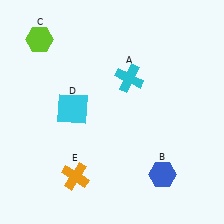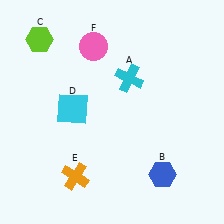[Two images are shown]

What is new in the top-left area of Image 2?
A pink circle (F) was added in the top-left area of Image 2.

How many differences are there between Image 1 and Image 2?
There is 1 difference between the two images.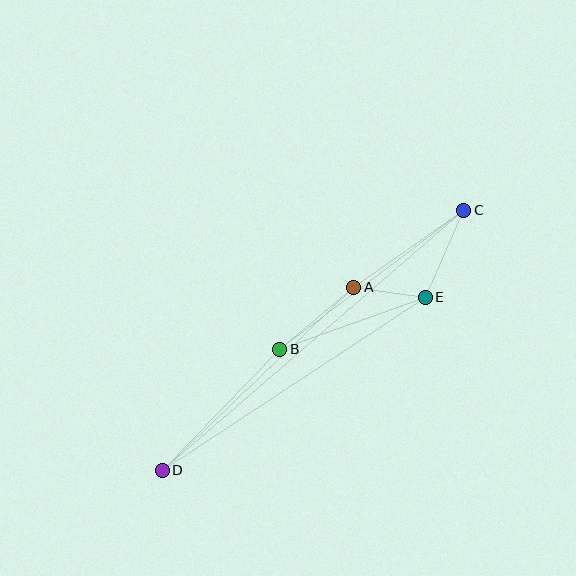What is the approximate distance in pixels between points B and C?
The distance between B and C is approximately 230 pixels.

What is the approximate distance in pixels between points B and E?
The distance between B and E is approximately 154 pixels.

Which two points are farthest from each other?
Points C and D are farthest from each other.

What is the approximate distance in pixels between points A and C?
The distance between A and C is approximately 134 pixels.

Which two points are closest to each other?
Points A and E are closest to each other.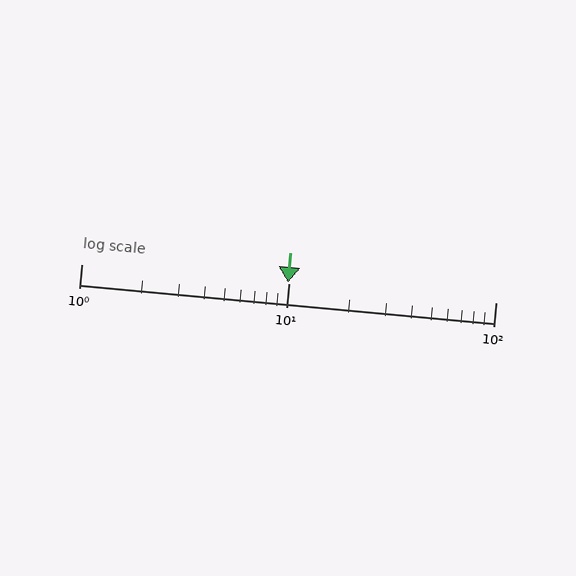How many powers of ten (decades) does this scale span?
The scale spans 2 decades, from 1 to 100.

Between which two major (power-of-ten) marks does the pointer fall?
The pointer is between 1 and 10.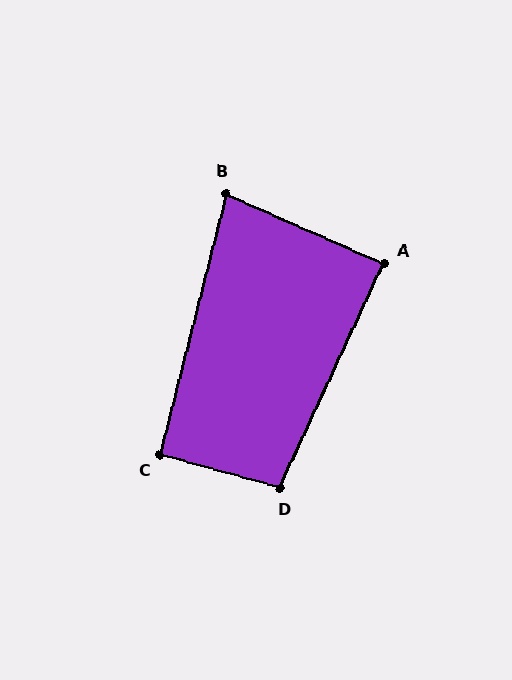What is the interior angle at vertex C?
Approximately 91 degrees (approximately right).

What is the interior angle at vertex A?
Approximately 89 degrees (approximately right).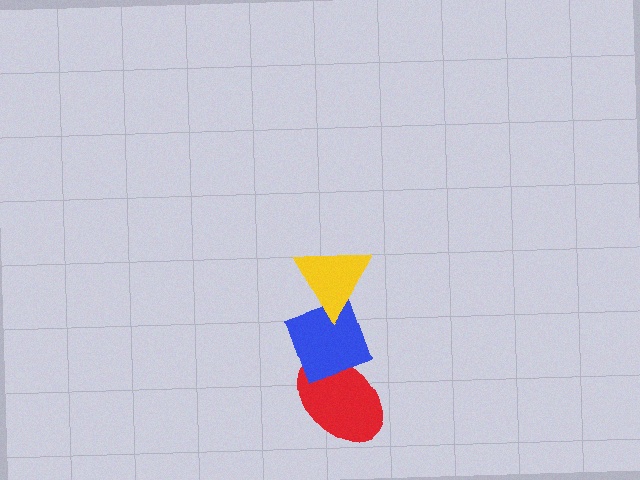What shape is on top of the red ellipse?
The blue diamond is on top of the red ellipse.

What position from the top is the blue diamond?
The blue diamond is 2nd from the top.